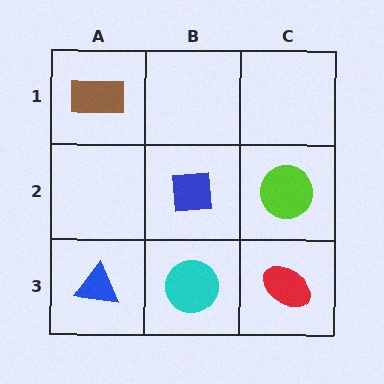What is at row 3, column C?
A red ellipse.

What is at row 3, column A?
A blue triangle.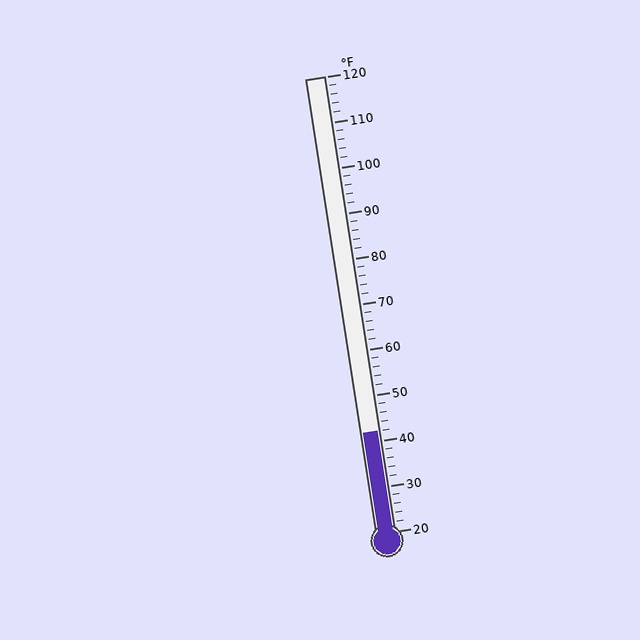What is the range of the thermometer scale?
The thermometer scale ranges from 20°F to 120°F.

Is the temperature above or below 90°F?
The temperature is below 90°F.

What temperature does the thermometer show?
The thermometer shows approximately 42°F.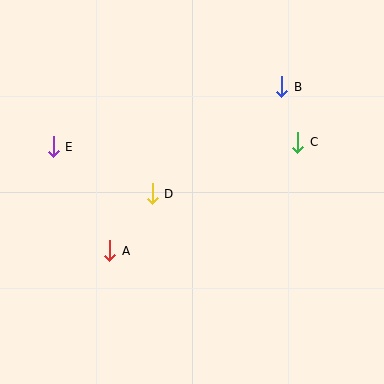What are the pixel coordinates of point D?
Point D is at (152, 194).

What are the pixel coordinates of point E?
Point E is at (53, 147).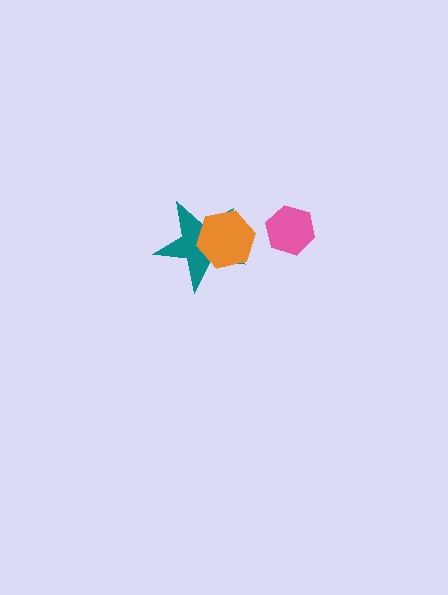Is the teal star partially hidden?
Yes, it is partially covered by another shape.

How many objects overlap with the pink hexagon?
0 objects overlap with the pink hexagon.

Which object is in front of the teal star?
The orange hexagon is in front of the teal star.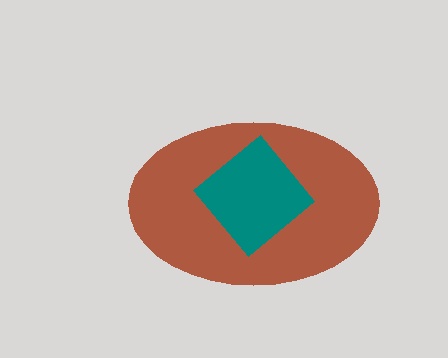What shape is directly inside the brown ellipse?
The teal diamond.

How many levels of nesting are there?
2.